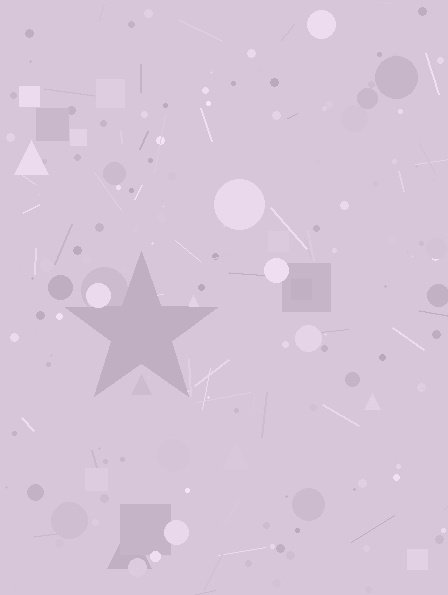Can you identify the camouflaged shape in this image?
The camouflaged shape is a star.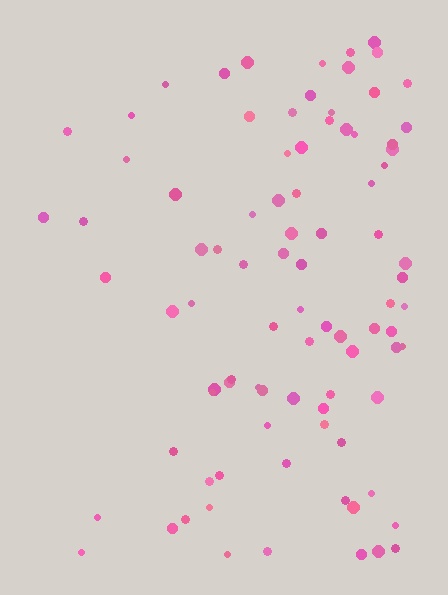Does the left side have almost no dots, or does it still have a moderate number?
Still a moderate number, just noticeably fewer than the right.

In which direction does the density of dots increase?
From left to right, with the right side densest.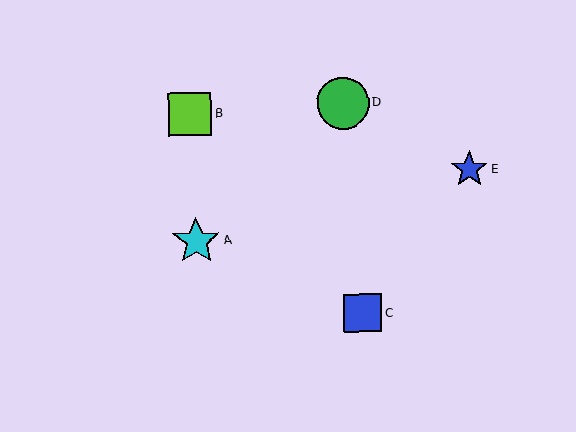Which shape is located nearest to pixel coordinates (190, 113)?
The lime square (labeled B) at (190, 114) is nearest to that location.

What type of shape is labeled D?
Shape D is a green circle.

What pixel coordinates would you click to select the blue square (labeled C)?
Click at (363, 313) to select the blue square C.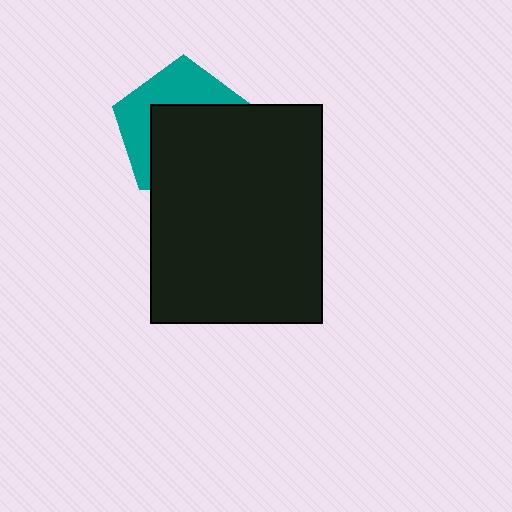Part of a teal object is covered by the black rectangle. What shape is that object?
It is a pentagon.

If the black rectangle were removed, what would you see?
You would see the complete teal pentagon.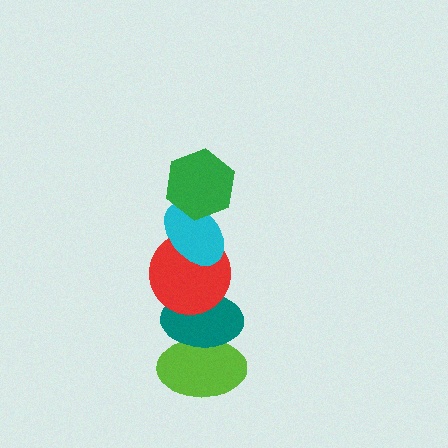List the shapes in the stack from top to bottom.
From top to bottom: the green hexagon, the cyan ellipse, the red circle, the teal ellipse, the lime ellipse.